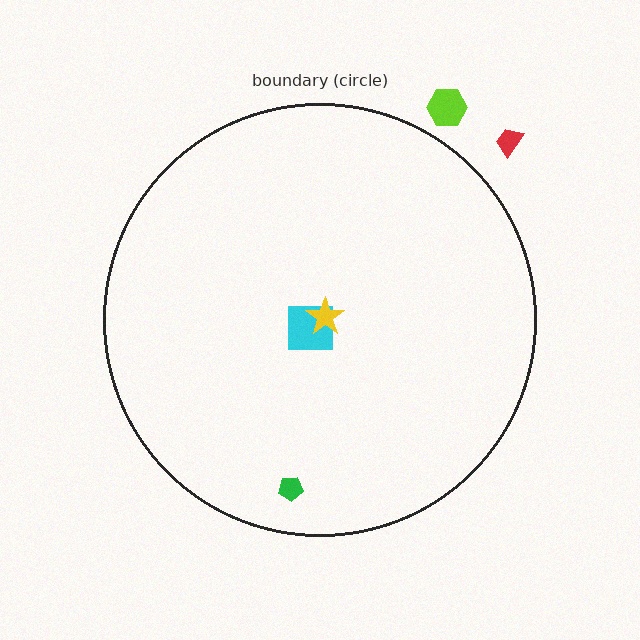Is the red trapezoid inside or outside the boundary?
Outside.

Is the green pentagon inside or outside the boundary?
Inside.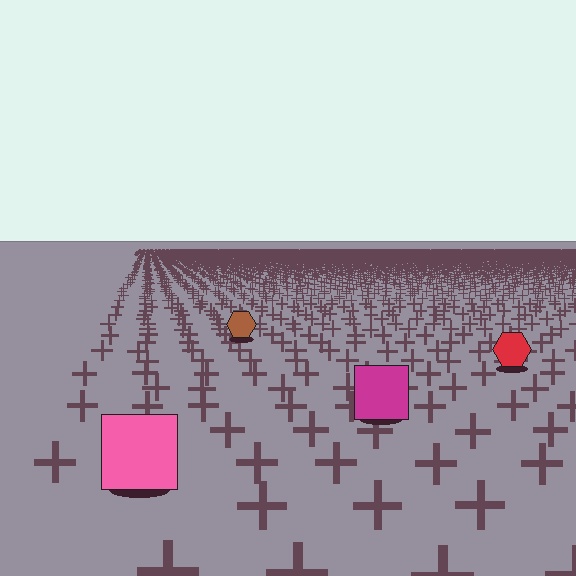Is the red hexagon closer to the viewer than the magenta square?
No. The magenta square is closer — you can tell from the texture gradient: the ground texture is coarser near it.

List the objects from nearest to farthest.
From nearest to farthest: the pink square, the magenta square, the red hexagon, the brown hexagon.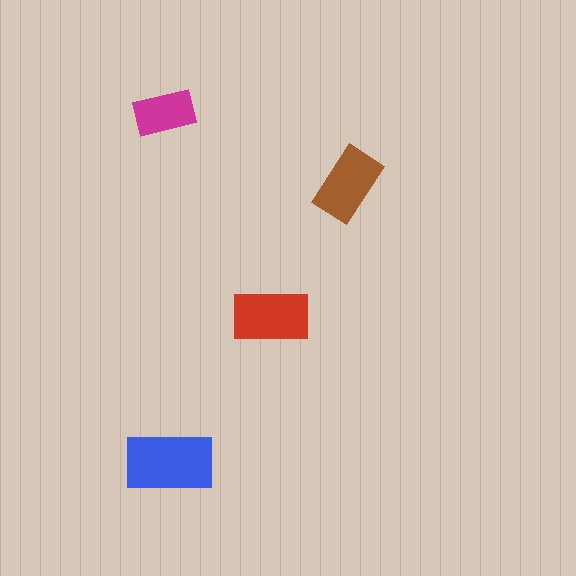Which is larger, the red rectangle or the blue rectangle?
The blue one.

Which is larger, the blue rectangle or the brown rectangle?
The blue one.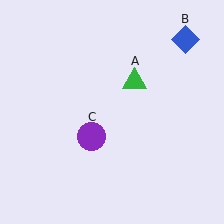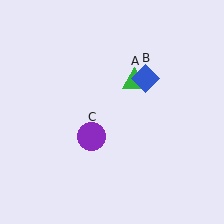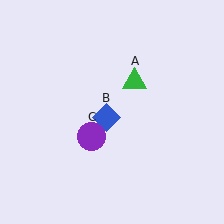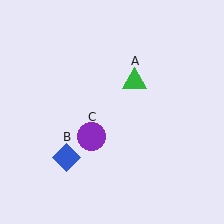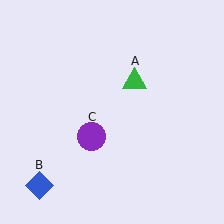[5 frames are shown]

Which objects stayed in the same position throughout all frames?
Green triangle (object A) and purple circle (object C) remained stationary.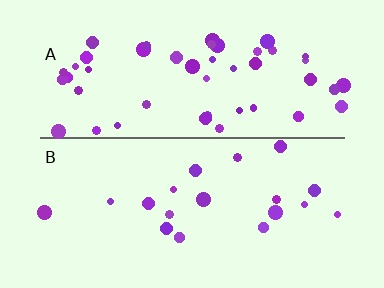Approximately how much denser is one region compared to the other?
Approximately 2.7× — region A over region B.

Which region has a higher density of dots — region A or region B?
A (the top).